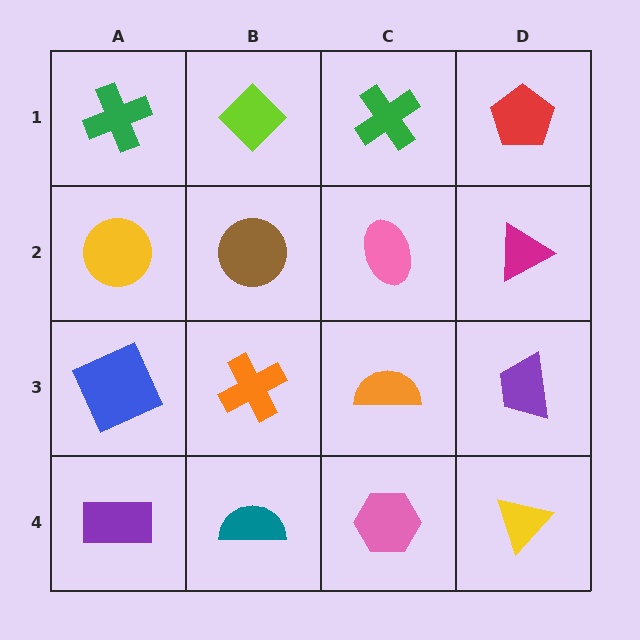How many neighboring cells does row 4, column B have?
3.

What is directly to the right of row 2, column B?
A pink ellipse.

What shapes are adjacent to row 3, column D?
A magenta triangle (row 2, column D), a yellow triangle (row 4, column D), an orange semicircle (row 3, column C).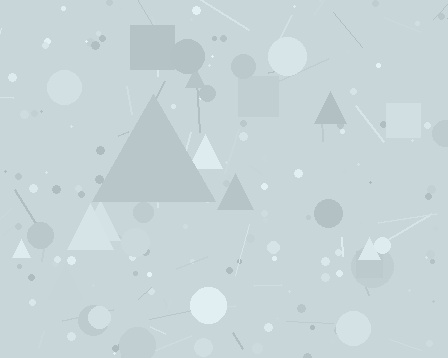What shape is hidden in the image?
A triangle is hidden in the image.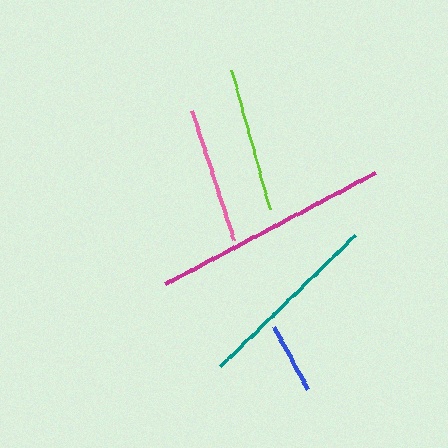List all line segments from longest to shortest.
From longest to shortest: magenta, teal, lime, pink, blue.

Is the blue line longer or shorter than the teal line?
The teal line is longer than the blue line.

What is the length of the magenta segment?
The magenta segment is approximately 237 pixels long.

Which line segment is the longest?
The magenta line is the longest at approximately 237 pixels.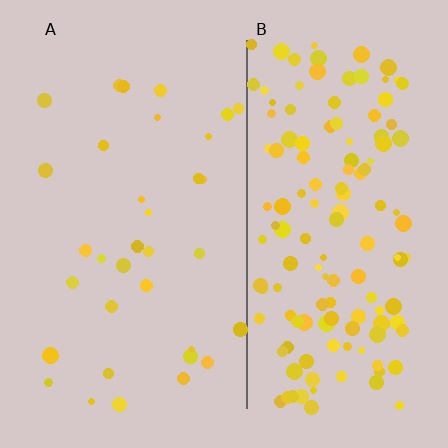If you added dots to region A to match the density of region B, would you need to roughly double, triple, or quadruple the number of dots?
Approximately quadruple.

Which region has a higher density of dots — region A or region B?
B (the right).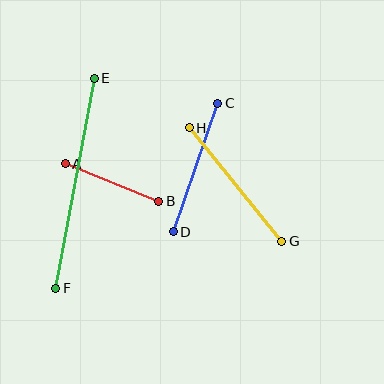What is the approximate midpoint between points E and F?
The midpoint is at approximately (75, 183) pixels.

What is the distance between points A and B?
The distance is approximately 101 pixels.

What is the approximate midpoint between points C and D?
The midpoint is at approximately (195, 167) pixels.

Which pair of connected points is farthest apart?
Points E and F are farthest apart.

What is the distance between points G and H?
The distance is approximately 147 pixels.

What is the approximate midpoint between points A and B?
The midpoint is at approximately (112, 183) pixels.